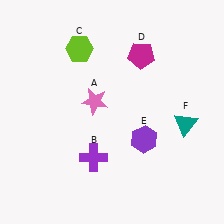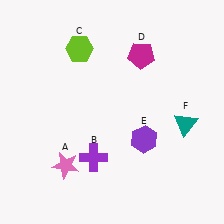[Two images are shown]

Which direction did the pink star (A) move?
The pink star (A) moved down.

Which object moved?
The pink star (A) moved down.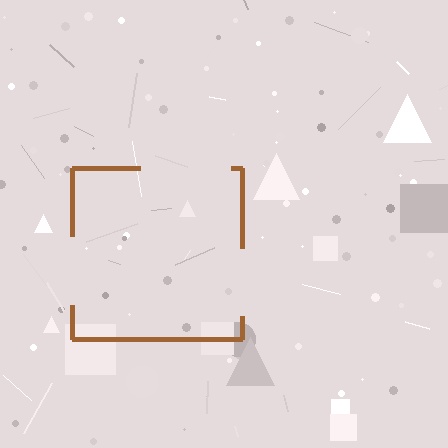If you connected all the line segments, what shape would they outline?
They would outline a square.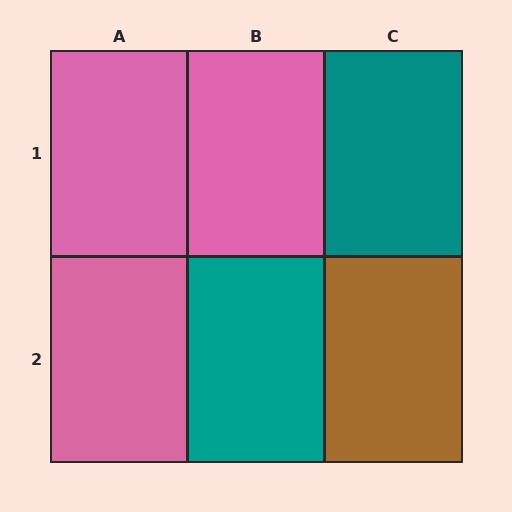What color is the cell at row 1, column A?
Pink.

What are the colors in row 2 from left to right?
Pink, teal, brown.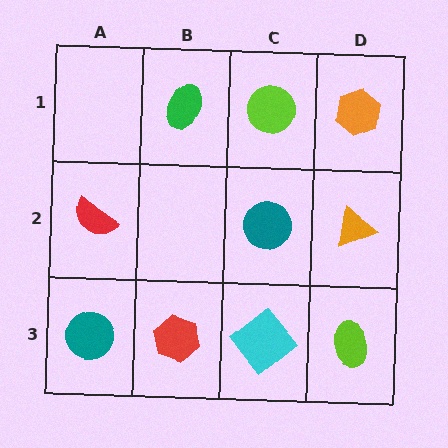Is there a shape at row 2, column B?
No, that cell is empty.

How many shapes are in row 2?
3 shapes.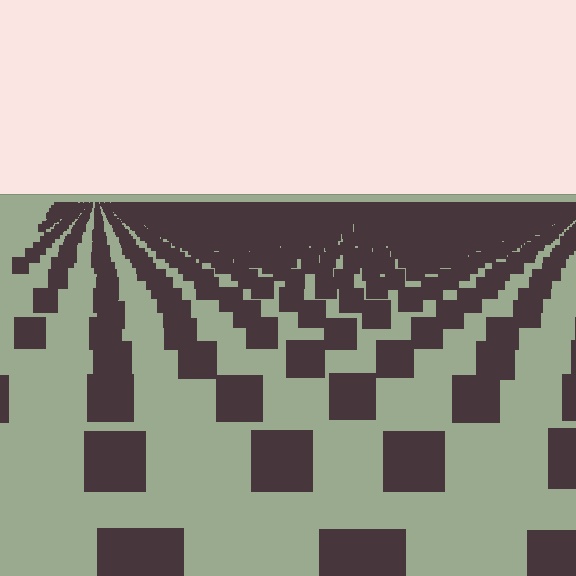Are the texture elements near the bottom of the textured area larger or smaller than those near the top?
Larger. Near the bottom, elements are closer to the viewer and appear at a bigger on-screen size.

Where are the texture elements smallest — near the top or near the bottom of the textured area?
Near the top.